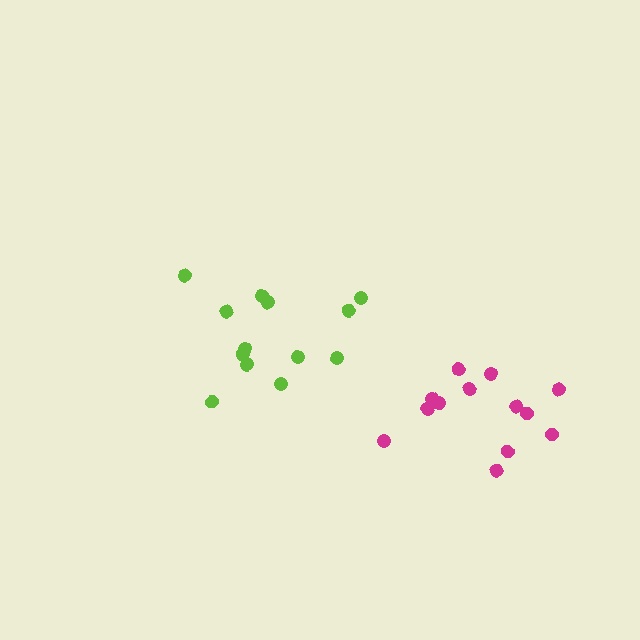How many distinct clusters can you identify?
There are 2 distinct clusters.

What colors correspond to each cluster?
The clusters are colored: lime, magenta.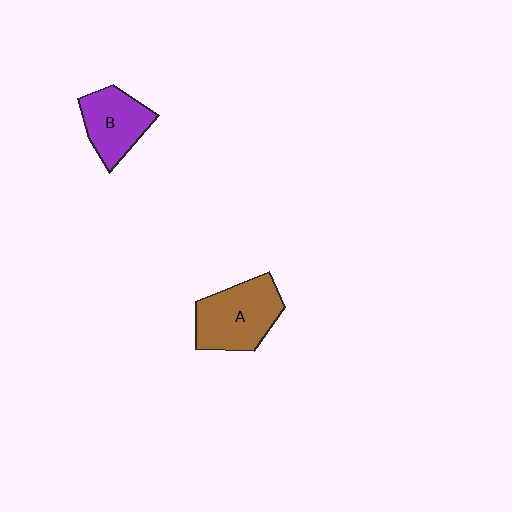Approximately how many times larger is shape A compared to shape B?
Approximately 1.3 times.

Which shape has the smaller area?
Shape B (purple).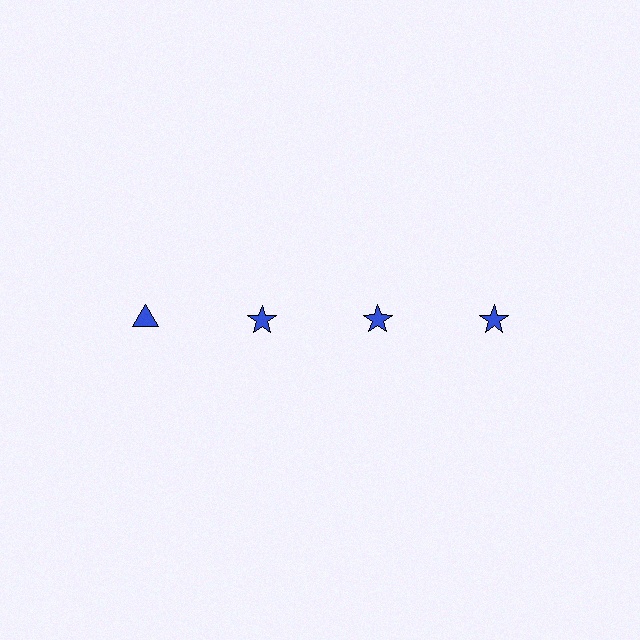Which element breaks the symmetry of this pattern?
The blue triangle in the top row, leftmost column breaks the symmetry. All other shapes are blue stars.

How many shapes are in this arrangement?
There are 4 shapes arranged in a grid pattern.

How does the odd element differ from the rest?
It has a different shape: triangle instead of star.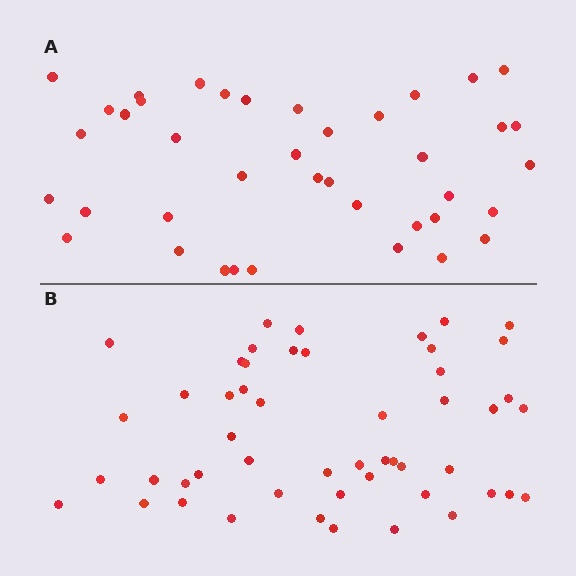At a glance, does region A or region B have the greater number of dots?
Region B (the bottom region) has more dots.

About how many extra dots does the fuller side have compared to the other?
Region B has roughly 12 or so more dots than region A.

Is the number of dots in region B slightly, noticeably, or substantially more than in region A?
Region B has noticeably more, but not dramatically so. The ratio is roughly 1.3 to 1.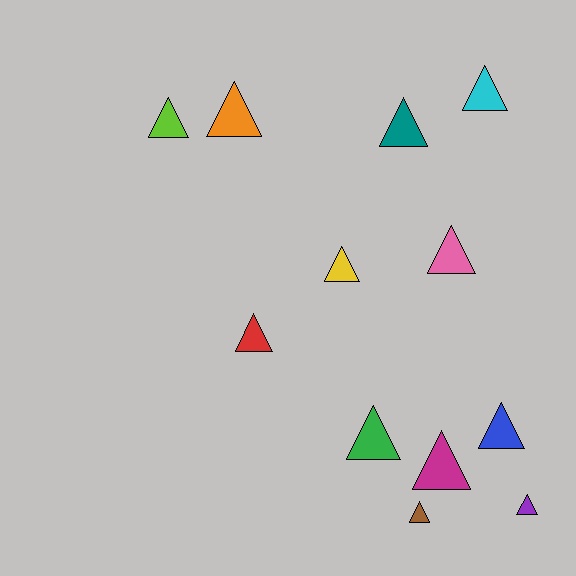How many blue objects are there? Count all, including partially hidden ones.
There is 1 blue object.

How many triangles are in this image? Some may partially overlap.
There are 12 triangles.